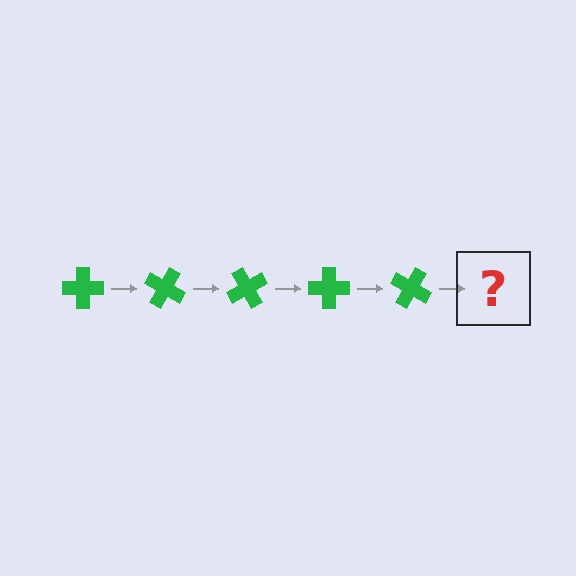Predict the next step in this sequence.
The next step is a green cross rotated 150 degrees.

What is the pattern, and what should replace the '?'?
The pattern is that the cross rotates 30 degrees each step. The '?' should be a green cross rotated 150 degrees.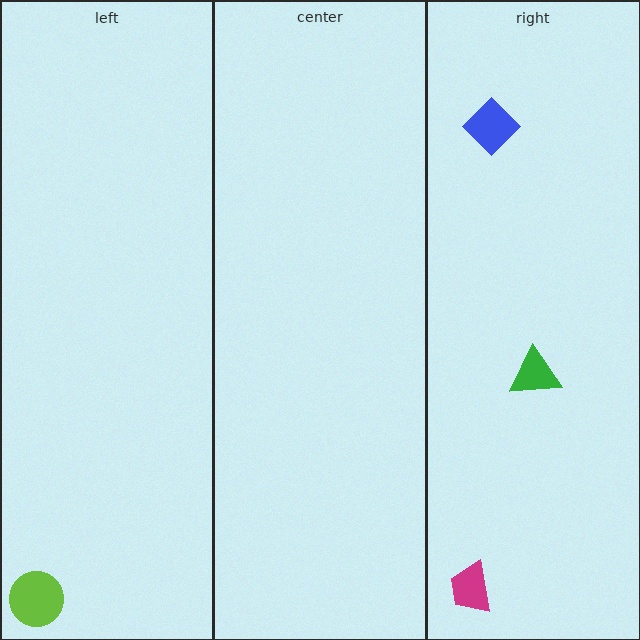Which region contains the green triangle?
The right region.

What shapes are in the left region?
The lime circle.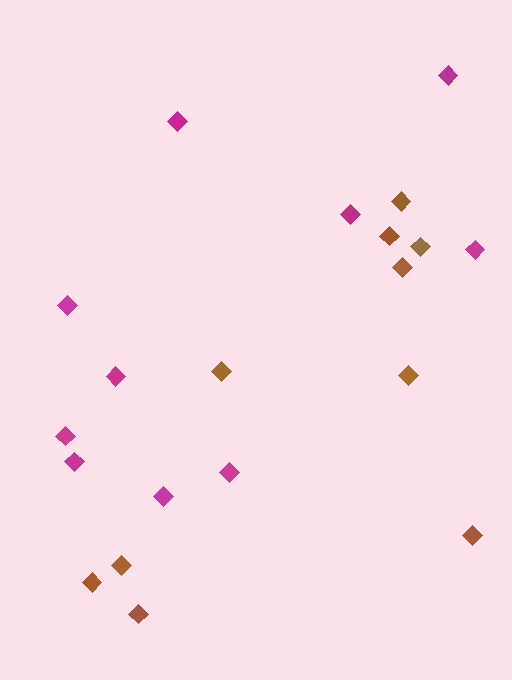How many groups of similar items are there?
There are 2 groups: one group of magenta diamonds (10) and one group of brown diamonds (10).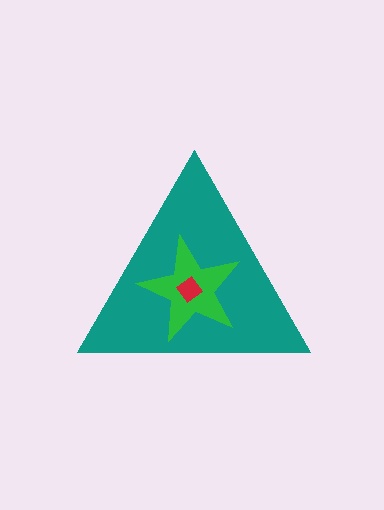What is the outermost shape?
The teal triangle.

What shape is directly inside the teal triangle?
The green star.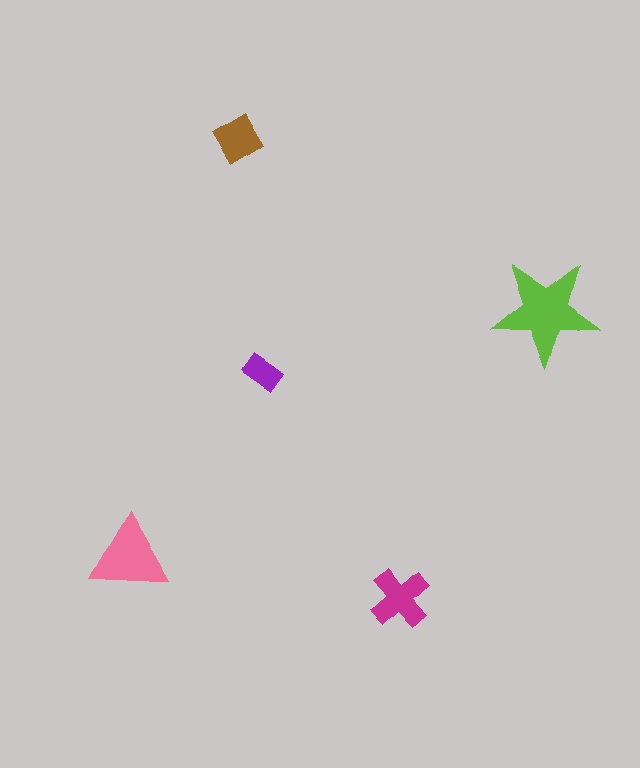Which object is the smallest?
The purple rectangle.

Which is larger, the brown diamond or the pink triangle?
The pink triangle.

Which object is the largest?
The lime star.